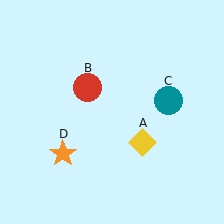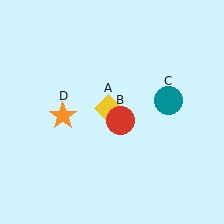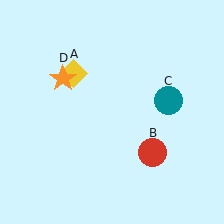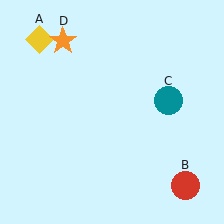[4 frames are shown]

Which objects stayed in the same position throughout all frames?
Teal circle (object C) remained stationary.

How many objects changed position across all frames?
3 objects changed position: yellow diamond (object A), red circle (object B), orange star (object D).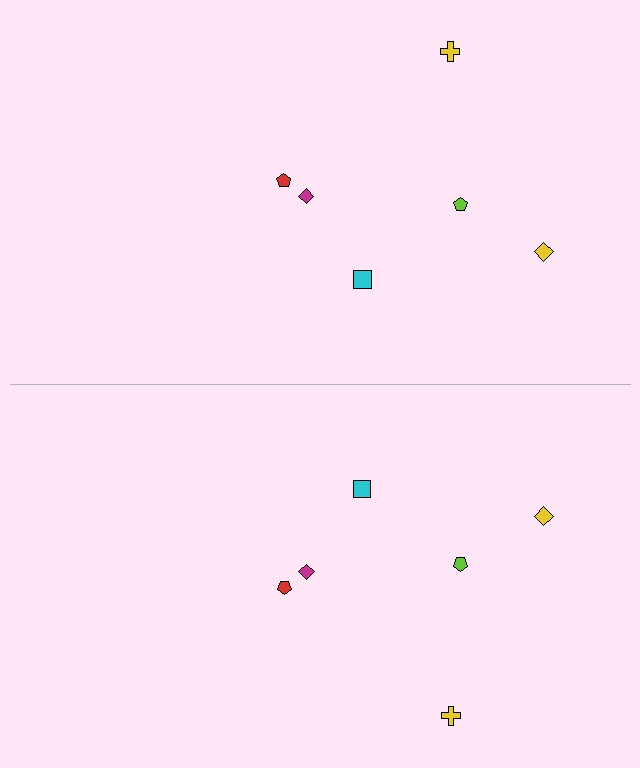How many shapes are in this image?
There are 12 shapes in this image.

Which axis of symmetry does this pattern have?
The pattern has a horizontal axis of symmetry running through the center of the image.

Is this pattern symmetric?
Yes, this pattern has bilateral (reflection) symmetry.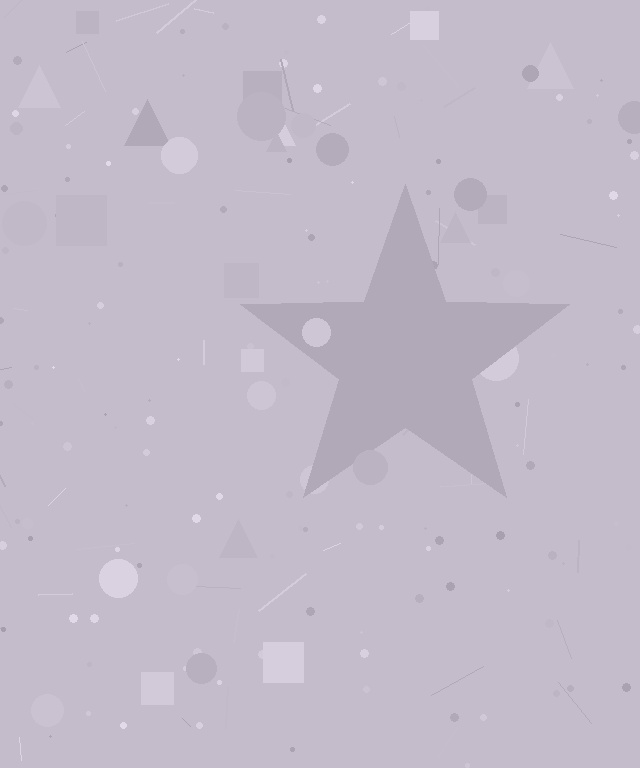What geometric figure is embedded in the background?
A star is embedded in the background.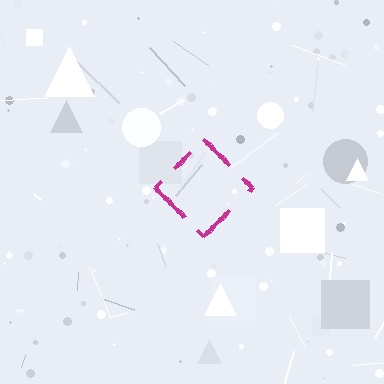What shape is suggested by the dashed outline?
The dashed outline suggests a diamond.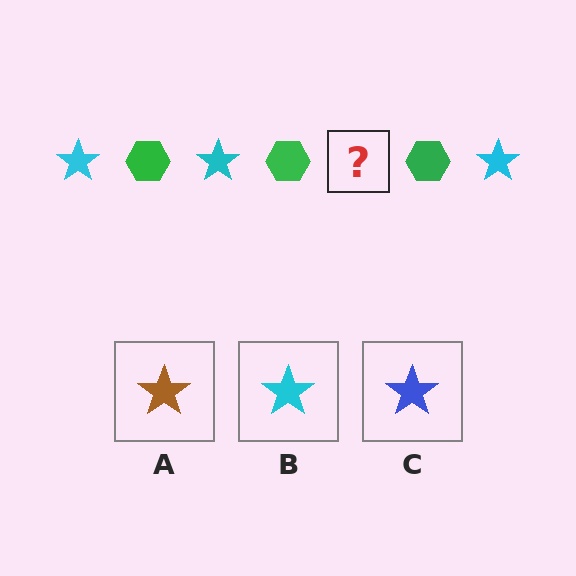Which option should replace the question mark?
Option B.